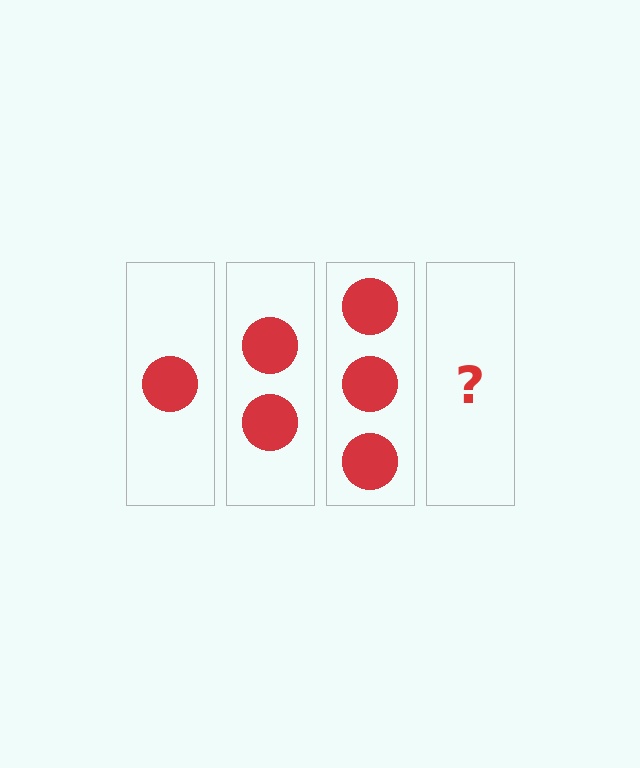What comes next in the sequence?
The next element should be 4 circles.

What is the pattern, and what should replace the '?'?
The pattern is that each step adds one more circle. The '?' should be 4 circles.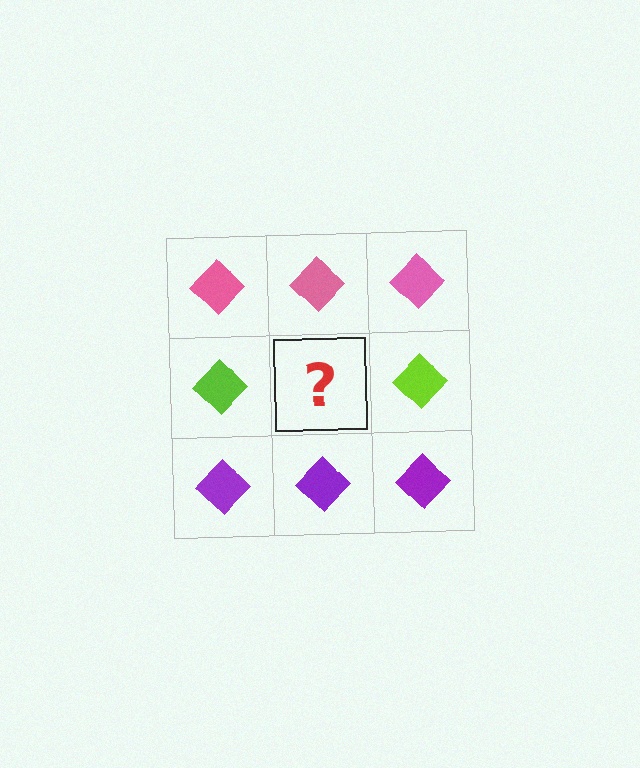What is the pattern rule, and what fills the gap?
The rule is that each row has a consistent color. The gap should be filled with a lime diamond.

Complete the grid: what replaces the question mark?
The question mark should be replaced with a lime diamond.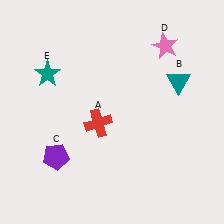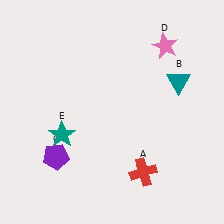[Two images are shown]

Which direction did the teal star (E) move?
The teal star (E) moved down.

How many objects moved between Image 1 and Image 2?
2 objects moved between the two images.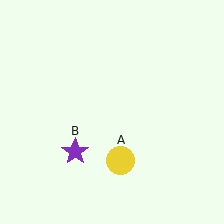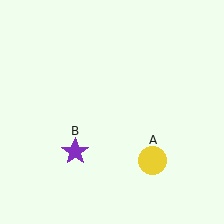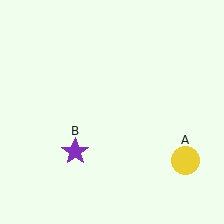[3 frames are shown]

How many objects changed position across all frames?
1 object changed position: yellow circle (object A).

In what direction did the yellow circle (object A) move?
The yellow circle (object A) moved right.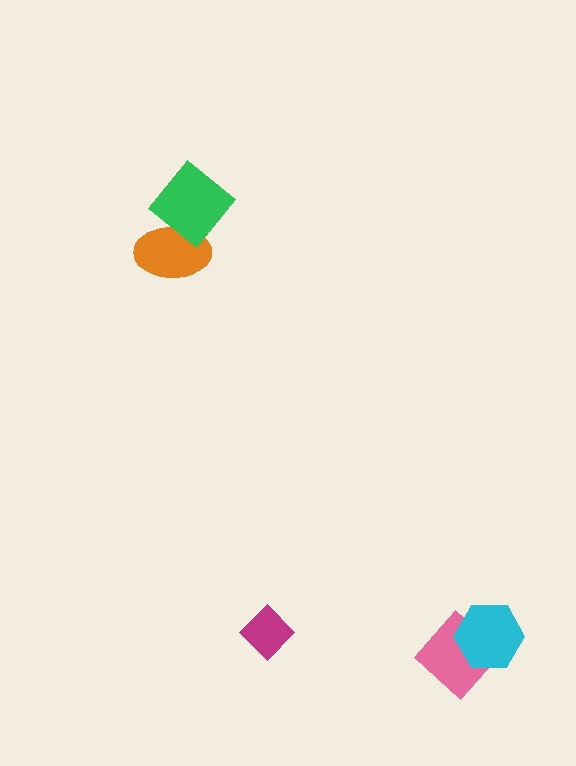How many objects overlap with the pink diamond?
1 object overlaps with the pink diamond.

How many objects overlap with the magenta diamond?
0 objects overlap with the magenta diamond.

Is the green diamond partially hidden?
No, no other shape covers it.